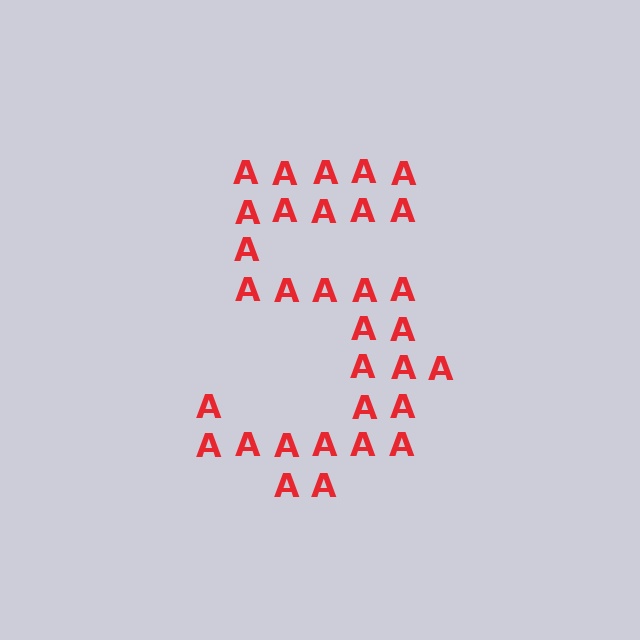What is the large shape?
The large shape is the digit 5.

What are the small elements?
The small elements are letter A's.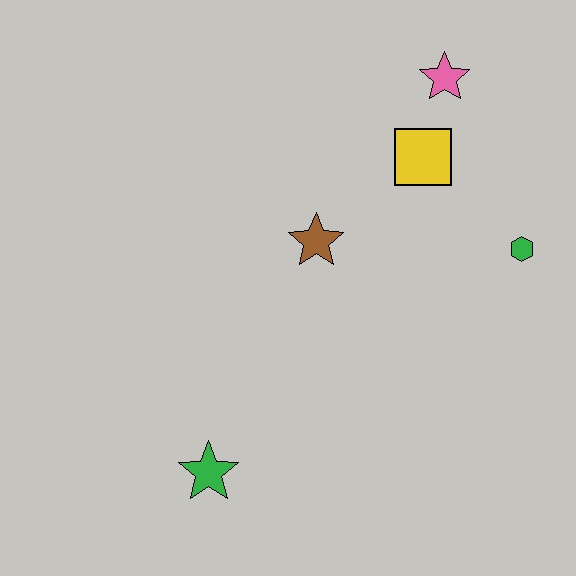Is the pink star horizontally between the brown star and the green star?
No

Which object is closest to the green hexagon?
The yellow square is closest to the green hexagon.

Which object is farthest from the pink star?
The green star is farthest from the pink star.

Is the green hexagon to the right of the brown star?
Yes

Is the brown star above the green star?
Yes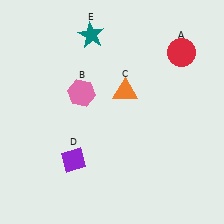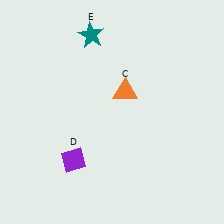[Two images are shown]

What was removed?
The red circle (A), the pink hexagon (B) were removed in Image 2.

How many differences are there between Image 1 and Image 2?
There are 2 differences between the two images.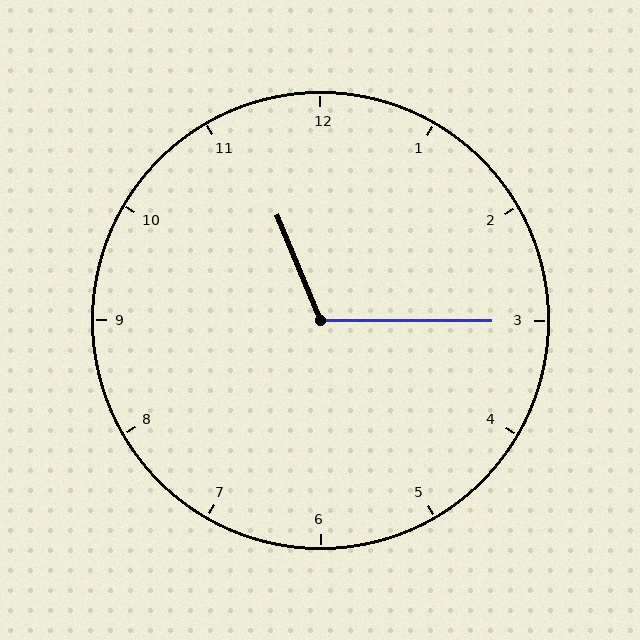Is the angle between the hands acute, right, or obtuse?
It is obtuse.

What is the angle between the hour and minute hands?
Approximately 112 degrees.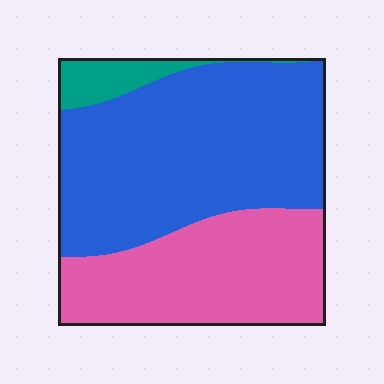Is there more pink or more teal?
Pink.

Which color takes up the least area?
Teal, at roughly 5%.